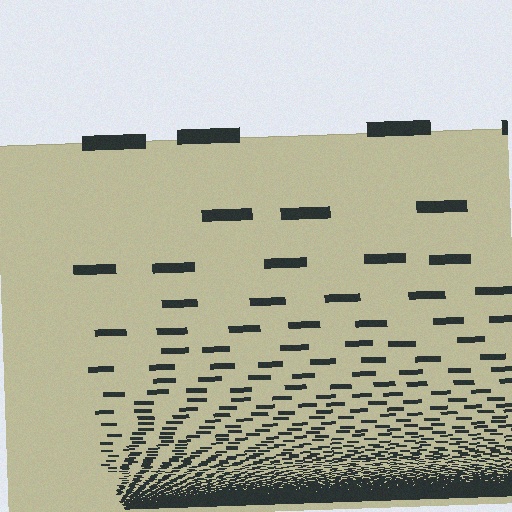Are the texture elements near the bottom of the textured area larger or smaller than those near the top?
Smaller. The gradient is inverted — elements near the bottom are smaller and denser.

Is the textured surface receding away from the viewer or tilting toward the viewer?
The surface appears to tilt toward the viewer. Texture elements get larger and sparser toward the top.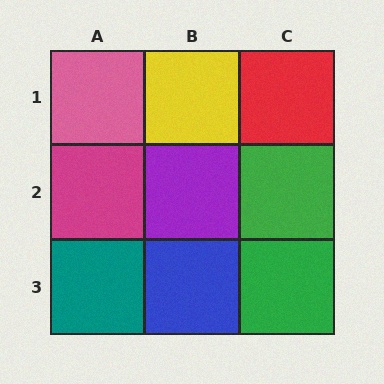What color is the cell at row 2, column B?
Purple.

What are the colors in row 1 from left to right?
Pink, yellow, red.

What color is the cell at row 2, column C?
Green.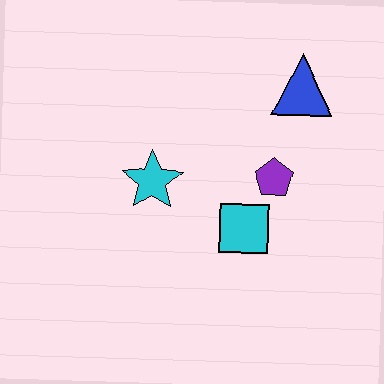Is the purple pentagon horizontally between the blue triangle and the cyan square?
Yes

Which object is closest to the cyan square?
The purple pentagon is closest to the cyan square.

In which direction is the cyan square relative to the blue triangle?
The cyan square is below the blue triangle.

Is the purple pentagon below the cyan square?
No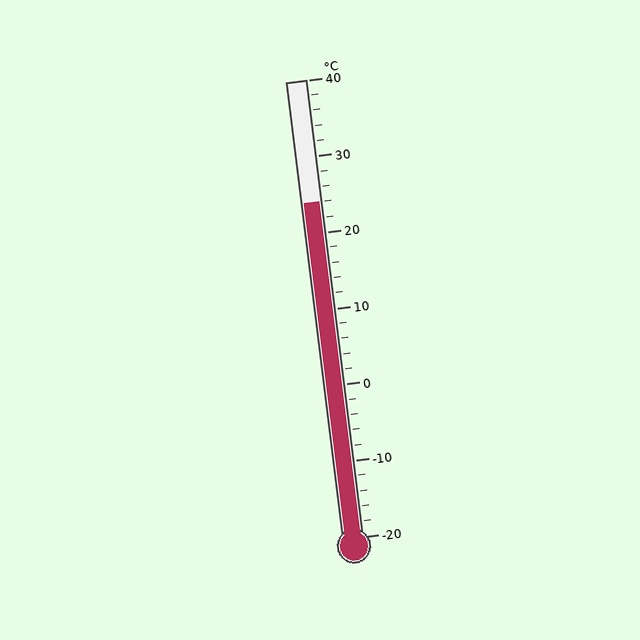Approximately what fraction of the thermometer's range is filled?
The thermometer is filled to approximately 75% of its range.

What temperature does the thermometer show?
The thermometer shows approximately 24°C.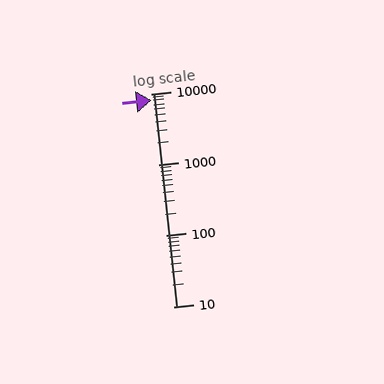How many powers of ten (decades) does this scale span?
The scale spans 3 decades, from 10 to 10000.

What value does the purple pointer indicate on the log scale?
The pointer indicates approximately 8200.